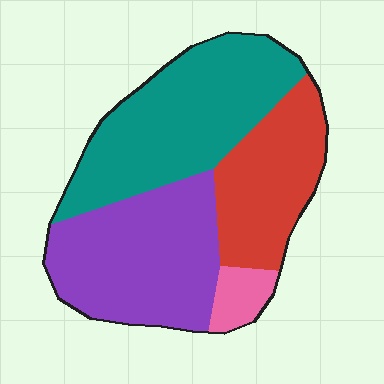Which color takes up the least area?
Pink, at roughly 5%.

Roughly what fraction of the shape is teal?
Teal takes up between a quarter and a half of the shape.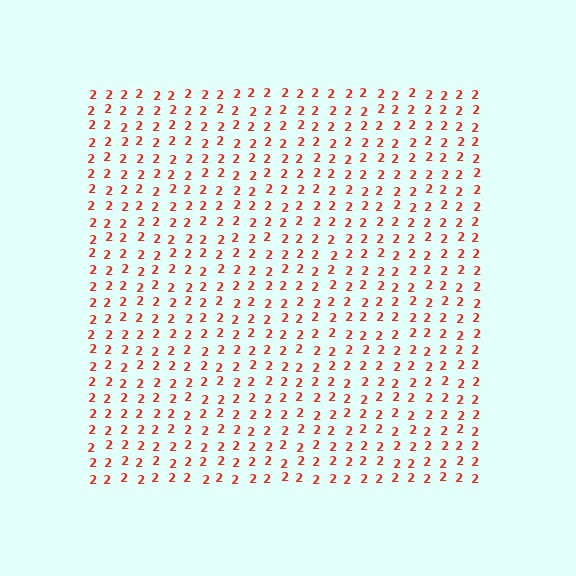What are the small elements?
The small elements are digit 2's.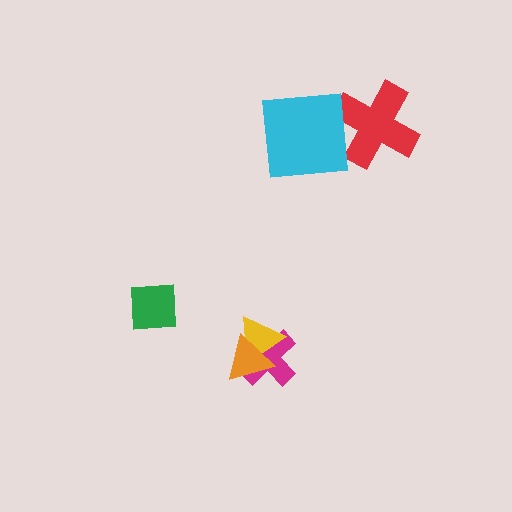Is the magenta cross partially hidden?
Yes, it is partially covered by another shape.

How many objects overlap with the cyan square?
1 object overlaps with the cyan square.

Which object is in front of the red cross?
The cyan square is in front of the red cross.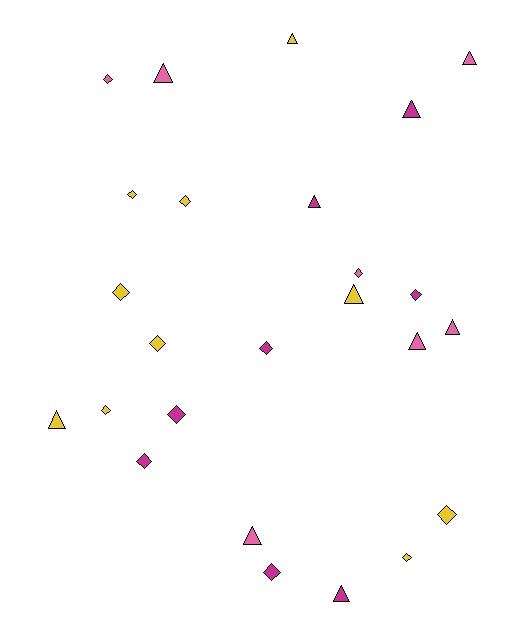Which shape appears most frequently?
Diamond, with 14 objects.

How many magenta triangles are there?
There are 3 magenta triangles.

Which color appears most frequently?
Yellow, with 10 objects.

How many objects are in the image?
There are 25 objects.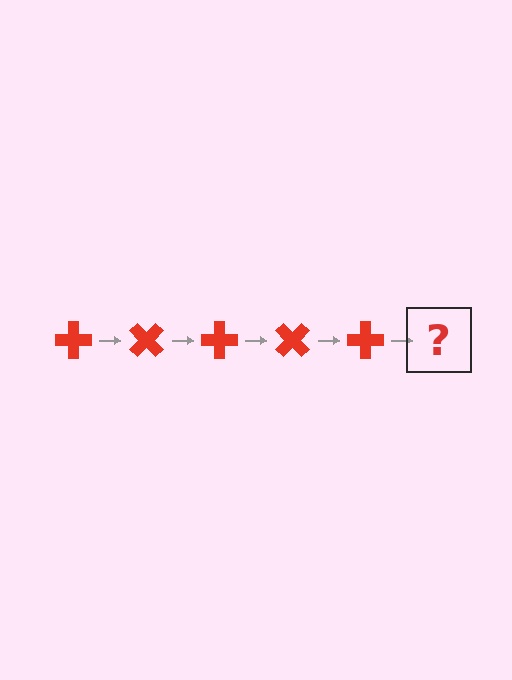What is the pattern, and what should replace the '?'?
The pattern is that the cross rotates 45 degrees each step. The '?' should be a red cross rotated 225 degrees.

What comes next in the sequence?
The next element should be a red cross rotated 225 degrees.